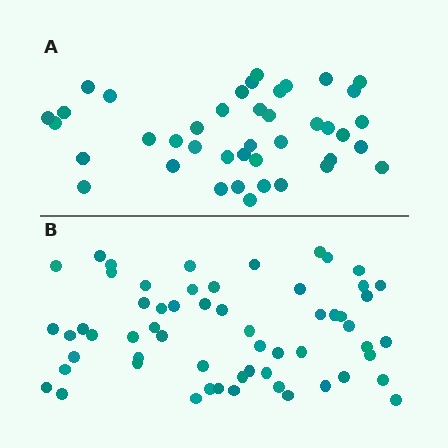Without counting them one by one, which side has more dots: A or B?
Region B (the bottom region) has more dots.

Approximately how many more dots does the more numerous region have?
Region B has approximately 20 more dots than region A.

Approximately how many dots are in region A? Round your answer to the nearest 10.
About 40 dots. (The exact count is 41, which rounds to 40.)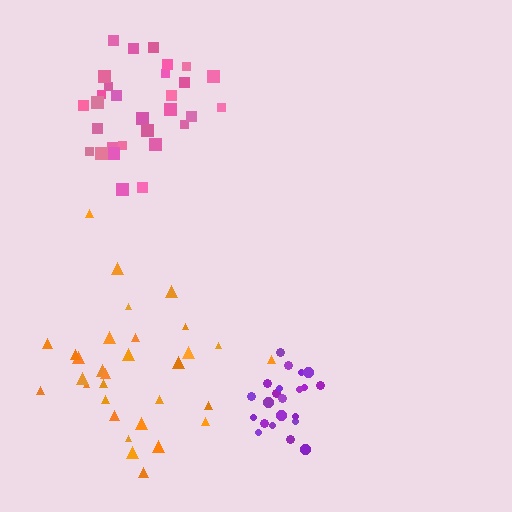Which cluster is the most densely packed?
Purple.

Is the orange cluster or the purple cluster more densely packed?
Purple.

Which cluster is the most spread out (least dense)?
Orange.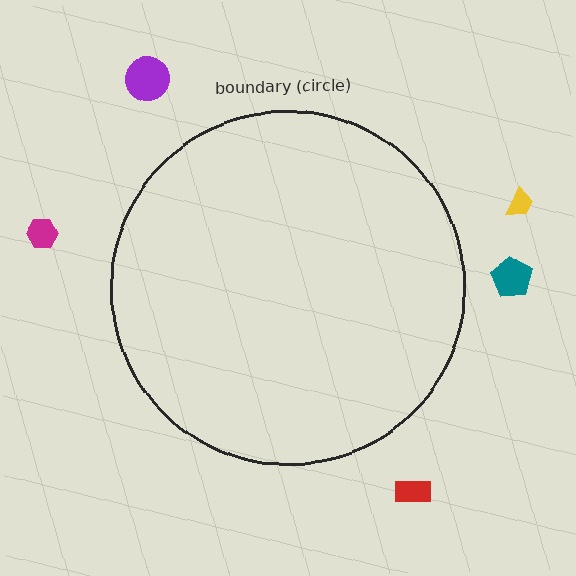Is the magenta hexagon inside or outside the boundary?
Outside.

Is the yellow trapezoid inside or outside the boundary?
Outside.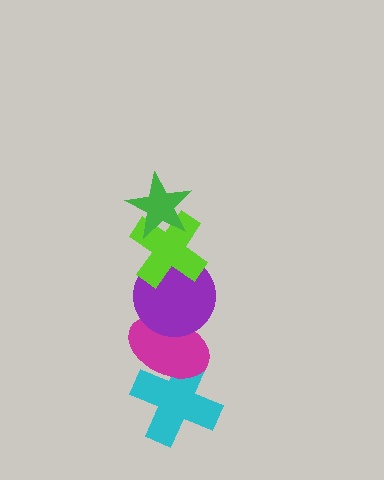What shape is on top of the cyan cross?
The magenta ellipse is on top of the cyan cross.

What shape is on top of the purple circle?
The lime cross is on top of the purple circle.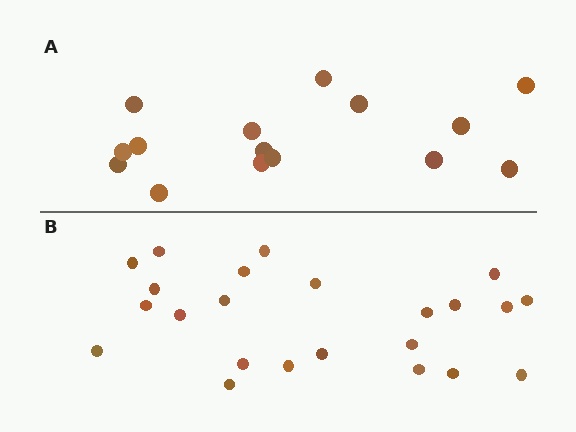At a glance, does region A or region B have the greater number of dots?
Region B (the bottom region) has more dots.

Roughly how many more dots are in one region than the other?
Region B has roughly 8 or so more dots than region A.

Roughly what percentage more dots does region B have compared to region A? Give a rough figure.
About 55% more.